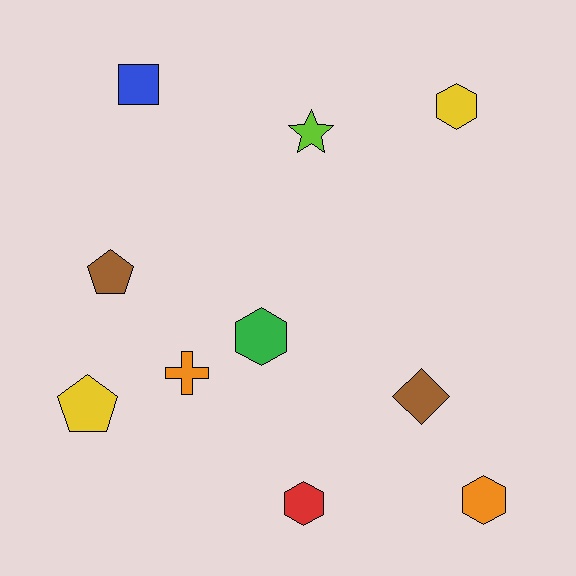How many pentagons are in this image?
There are 2 pentagons.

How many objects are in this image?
There are 10 objects.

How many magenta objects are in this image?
There are no magenta objects.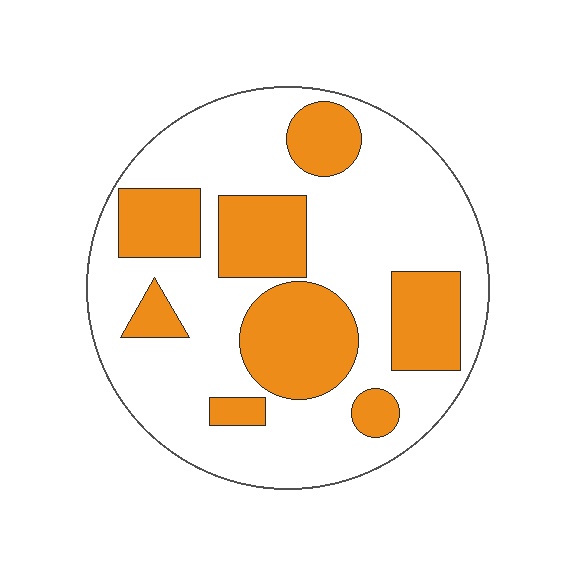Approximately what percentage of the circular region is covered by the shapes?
Approximately 35%.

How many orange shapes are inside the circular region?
8.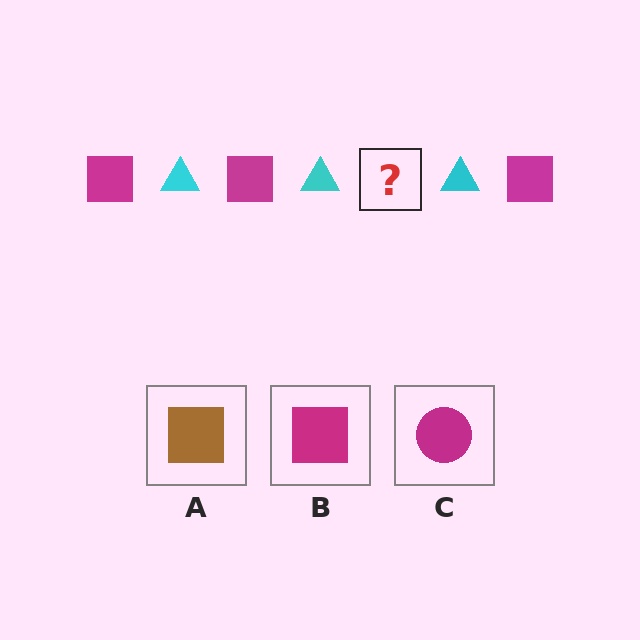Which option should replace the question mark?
Option B.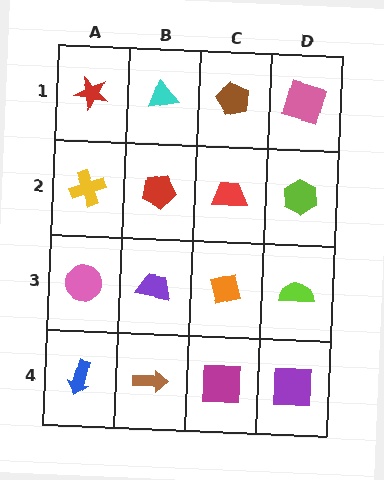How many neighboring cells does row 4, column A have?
2.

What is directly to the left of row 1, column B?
A red star.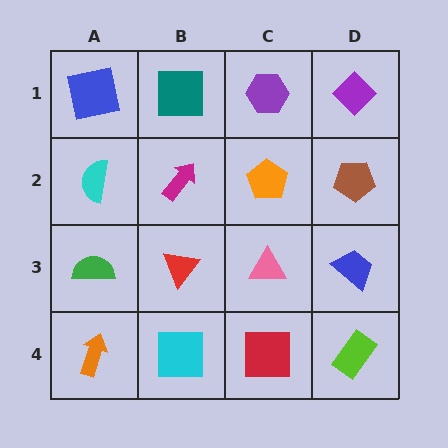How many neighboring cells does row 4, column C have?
3.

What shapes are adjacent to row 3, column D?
A brown pentagon (row 2, column D), a lime rectangle (row 4, column D), a pink triangle (row 3, column C).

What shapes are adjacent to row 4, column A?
A green semicircle (row 3, column A), a cyan square (row 4, column B).